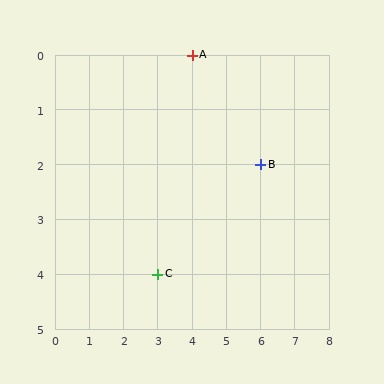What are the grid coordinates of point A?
Point A is at grid coordinates (4, 0).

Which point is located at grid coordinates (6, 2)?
Point B is at (6, 2).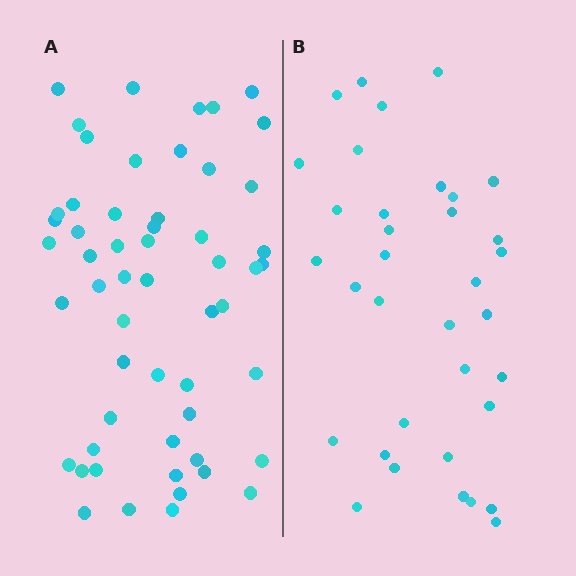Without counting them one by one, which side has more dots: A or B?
Region A (the left region) has more dots.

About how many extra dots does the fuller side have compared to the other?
Region A has approximately 20 more dots than region B.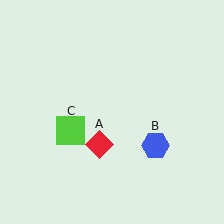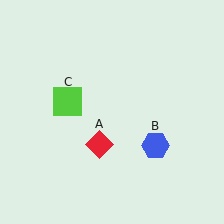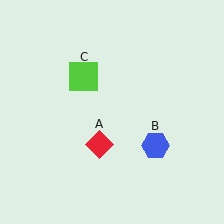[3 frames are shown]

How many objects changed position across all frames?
1 object changed position: lime square (object C).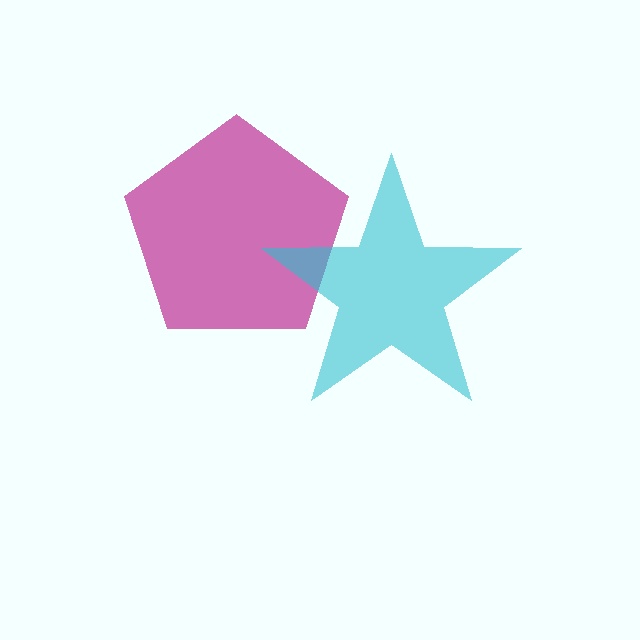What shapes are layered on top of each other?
The layered shapes are: a magenta pentagon, a cyan star.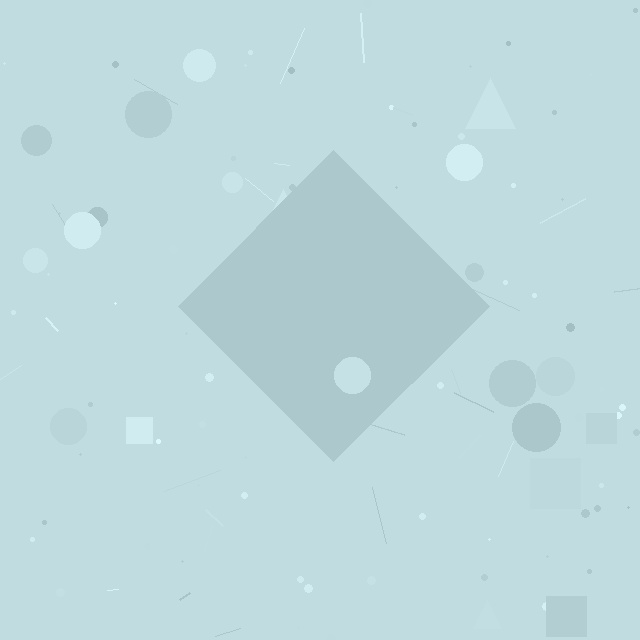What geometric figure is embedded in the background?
A diamond is embedded in the background.